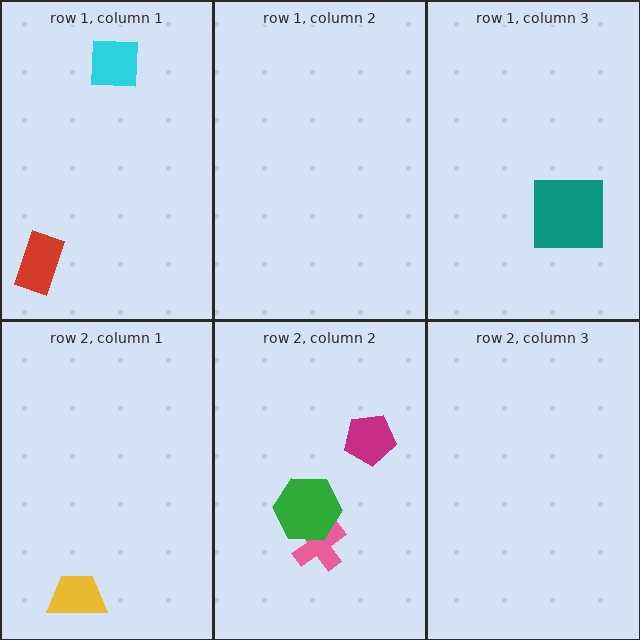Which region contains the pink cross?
The row 2, column 2 region.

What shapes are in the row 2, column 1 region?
The yellow trapezoid.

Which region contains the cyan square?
The row 1, column 1 region.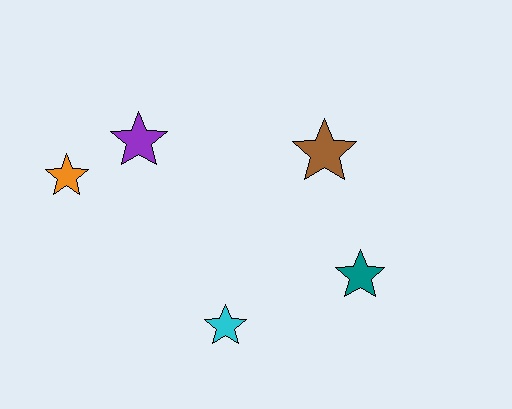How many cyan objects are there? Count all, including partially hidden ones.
There is 1 cyan object.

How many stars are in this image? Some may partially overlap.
There are 5 stars.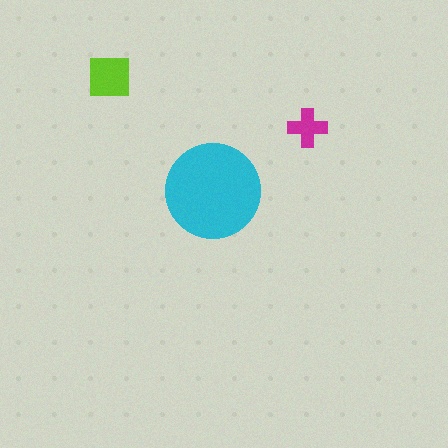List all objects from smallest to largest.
The magenta cross, the lime square, the cyan circle.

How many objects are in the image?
There are 3 objects in the image.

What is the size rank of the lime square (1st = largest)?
2nd.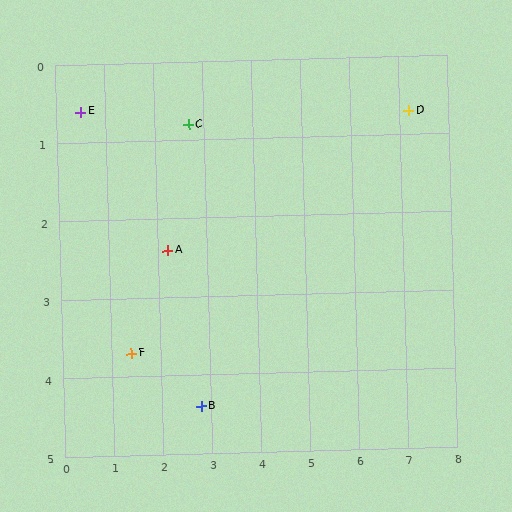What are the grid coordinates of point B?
Point B is at approximately (2.8, 4.4).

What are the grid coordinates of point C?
Point C is at approximately (2.7, 0.8).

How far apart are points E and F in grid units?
Points E and F are about 3.2 grid units apart.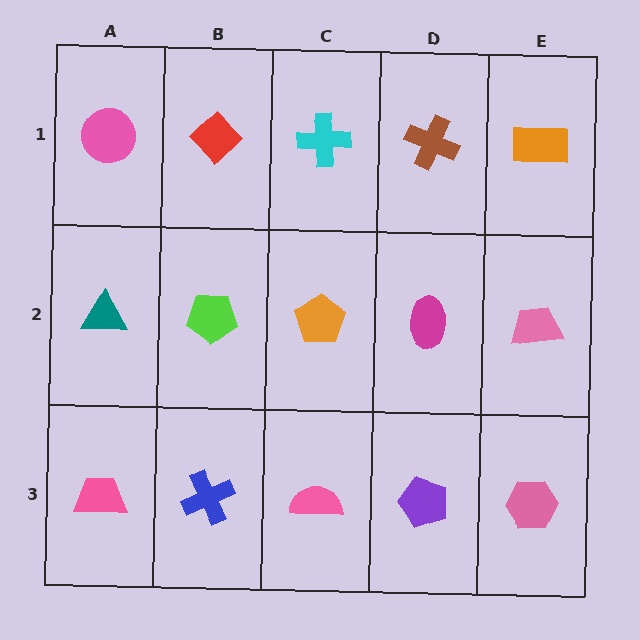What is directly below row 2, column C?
A pink semicircle.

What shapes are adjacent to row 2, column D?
A brown cross (row 1, column D), a purple pentagon (row 3, column D), an orange pentagon (row 2, column C), a pink trapezoid (row 2, column E).